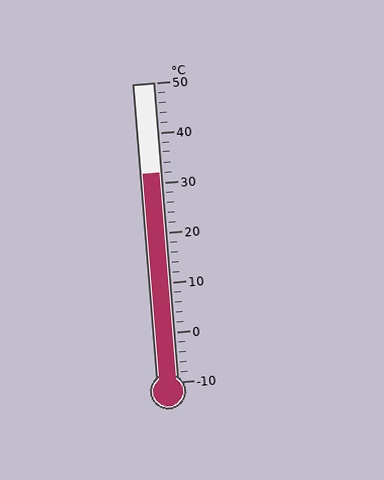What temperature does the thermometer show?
The thermometer shows approximately 32°C.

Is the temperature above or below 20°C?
The temperature is above 20°C.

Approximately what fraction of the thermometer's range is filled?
The thermometer is filled to approximately 70% of its range.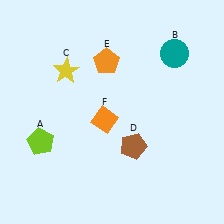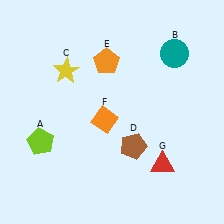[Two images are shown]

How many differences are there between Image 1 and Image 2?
There is 1 difference between the two images.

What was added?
A red triangle (G) was added in Image 2.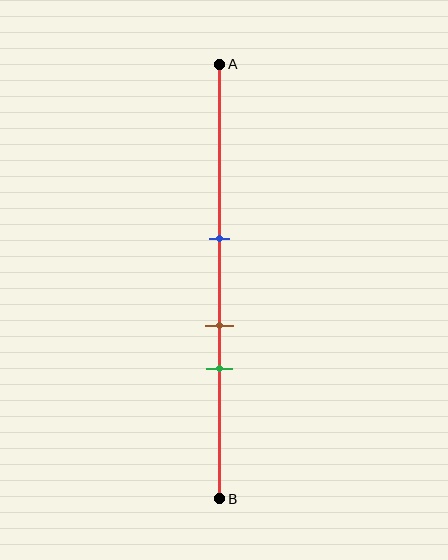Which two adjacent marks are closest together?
The brown and green marks are the closest adjacent pair.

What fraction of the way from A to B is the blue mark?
The blue mark is approximately 40% (0.4) of the way from A to B.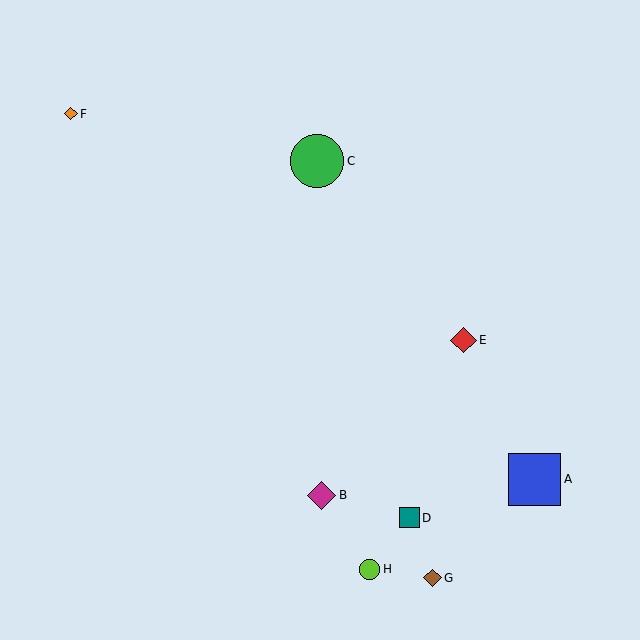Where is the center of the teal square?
The center of the teal square is at (409, 518).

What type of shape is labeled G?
Shape G is a brown diamond.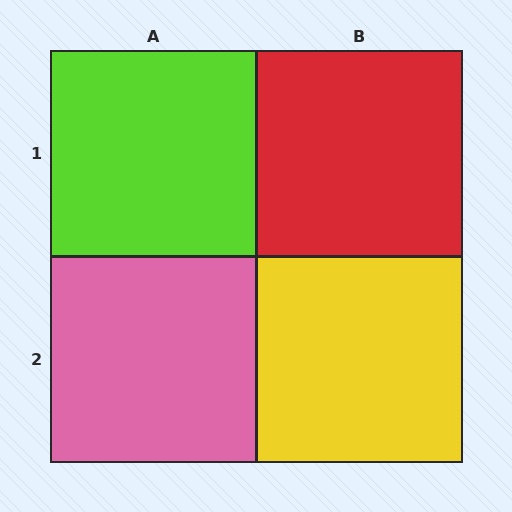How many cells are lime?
1 cell is lime.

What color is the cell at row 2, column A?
Pink.